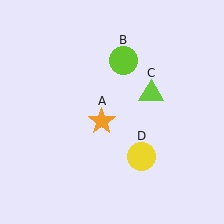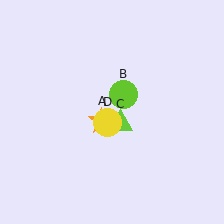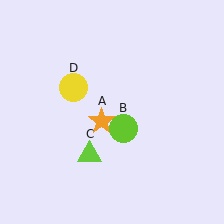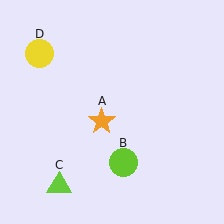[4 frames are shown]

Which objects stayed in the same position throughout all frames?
Orange star (object A) remained stationary.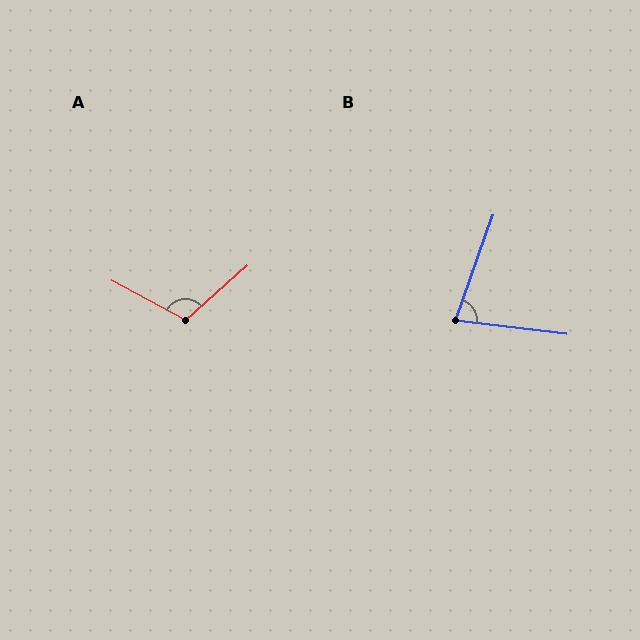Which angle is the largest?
A, at approximately 110 degrees.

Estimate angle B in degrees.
Approximately 77 degrees.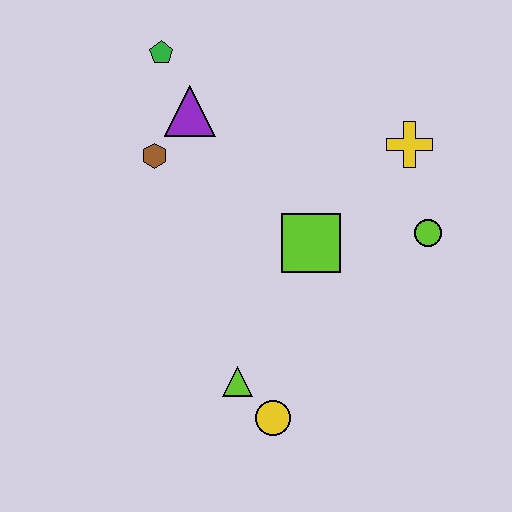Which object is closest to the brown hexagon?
The purple triangle is closest to the brown hexagon.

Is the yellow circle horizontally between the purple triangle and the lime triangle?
No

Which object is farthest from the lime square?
The green pentagon is farthest from the lime square.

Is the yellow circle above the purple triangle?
No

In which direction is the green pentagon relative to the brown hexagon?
The green pentagon is above the brown hexagon.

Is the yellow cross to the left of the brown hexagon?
No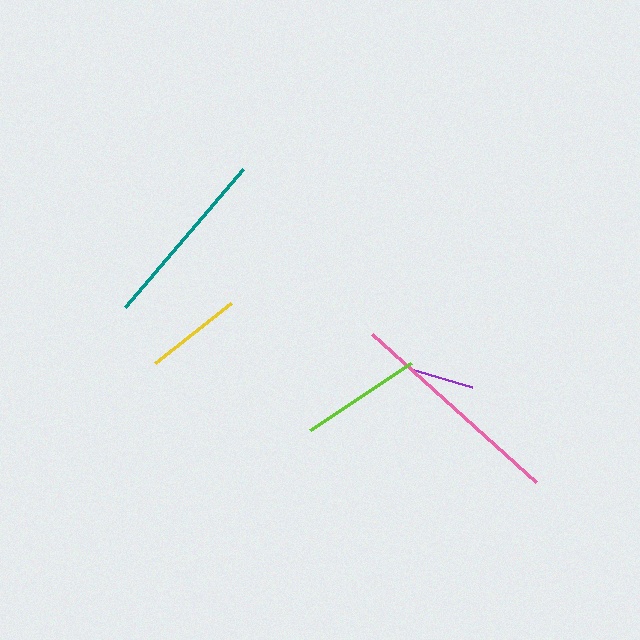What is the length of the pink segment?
The pink segment is approximately 221 pixels long.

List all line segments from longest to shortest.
From longest to shortest: pink, teal, lime, yellow, purple.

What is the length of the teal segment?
The teal segment is approximately 181 pixels long.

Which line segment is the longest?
The pink line is the longest at approximately 221 pixels.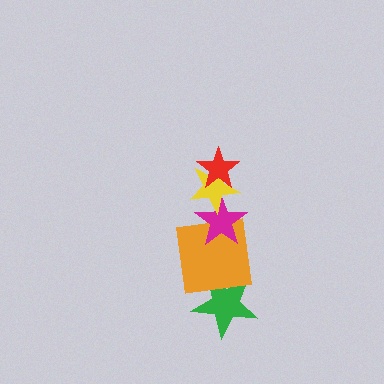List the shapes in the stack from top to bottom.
From top to bottom: the red star, the yellow star, the magenta star, the orange square, the green star.